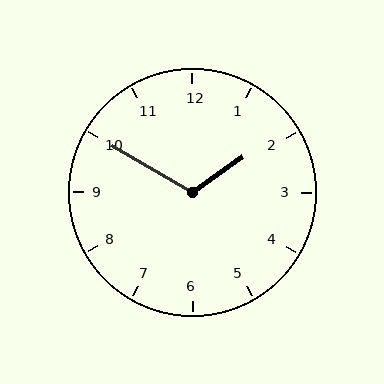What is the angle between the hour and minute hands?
Approximately 115 degrees.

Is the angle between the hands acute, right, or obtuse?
It is obtuse.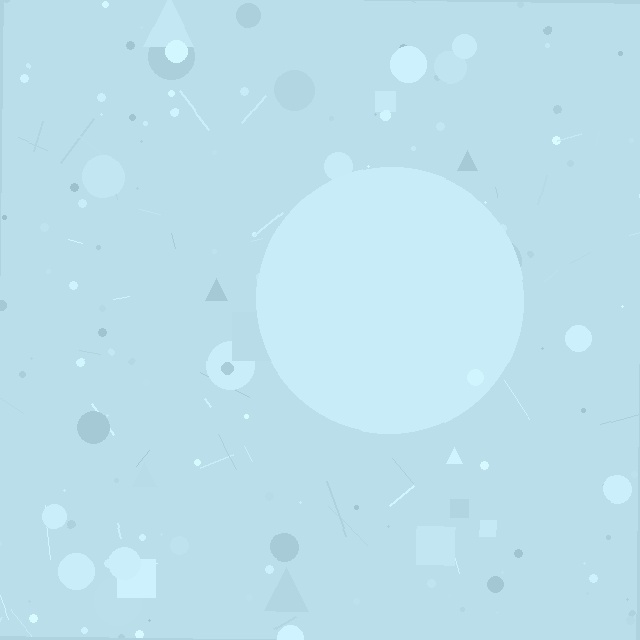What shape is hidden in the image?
A circle is hidden in the image.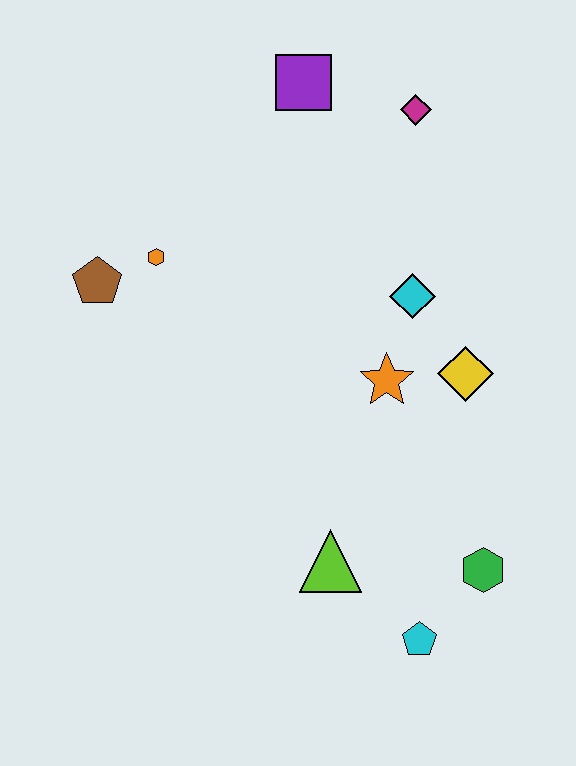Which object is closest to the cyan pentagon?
The green hexagon is closest to the cyan pentagon.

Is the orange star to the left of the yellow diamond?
Yes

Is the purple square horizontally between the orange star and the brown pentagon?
Yes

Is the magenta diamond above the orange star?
Yes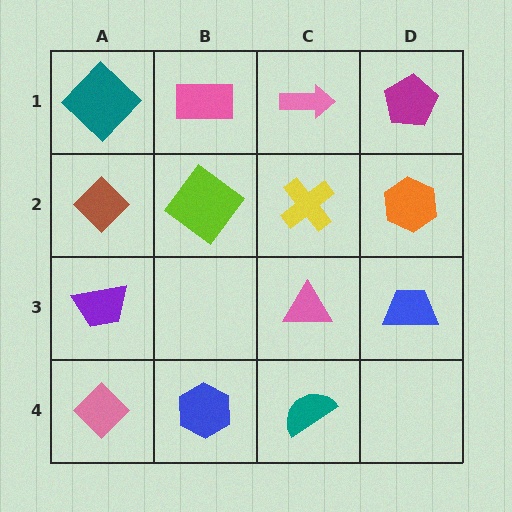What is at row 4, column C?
A teal semicircle.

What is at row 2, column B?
A lime diamond.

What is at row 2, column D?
An orange hexagon.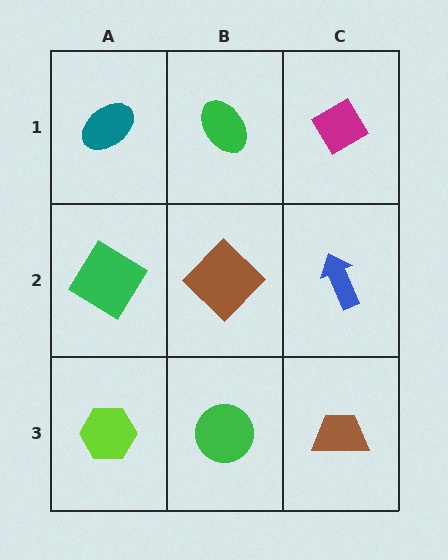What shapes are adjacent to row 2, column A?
A teal ellipse (row 1, column A), a lime hexagon (row 3, column A), a brown diamond (row 2, column B).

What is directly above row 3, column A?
A green diamond.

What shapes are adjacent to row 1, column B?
A brown diamond (row 2, column B), a teal ellipse (row 1, column A), a magenta diamond (row 1, column C).